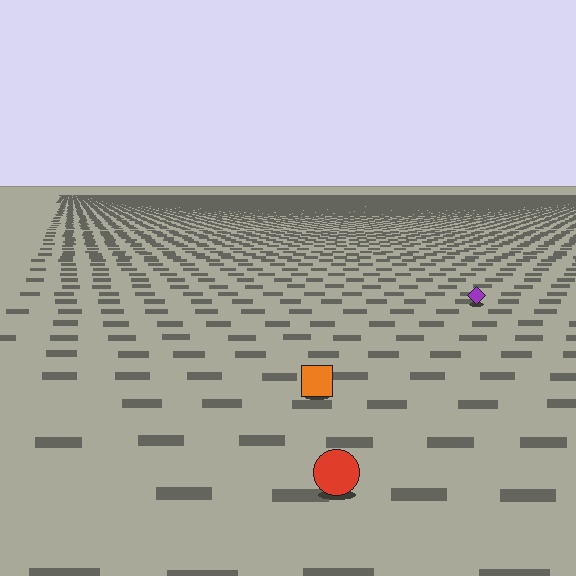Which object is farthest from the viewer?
The purple diamond is farthest from the viewer. It appears smaller and the ground texture around it is denser.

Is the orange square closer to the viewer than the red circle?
No. The red circle is closer — you can tell from the texture gradient: the ground texture is coarser near it.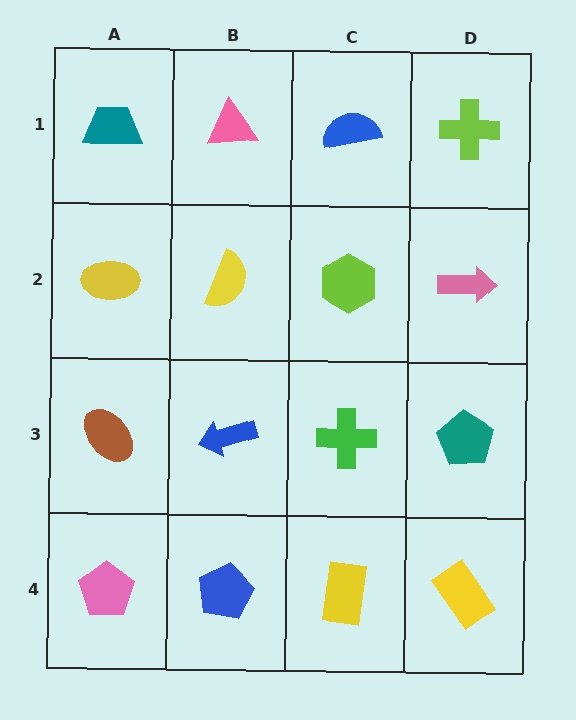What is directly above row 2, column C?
A blue semicircle.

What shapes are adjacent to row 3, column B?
A yellow semicircle (row 2, column B), a blue pentagon (row 4, column B), a brown ellipse (row 3, column A), a green cross (row 3, column C).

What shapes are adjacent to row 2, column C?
A blue semicircle (row 1, column C), a green cross (row 3, column C), a yellow semicircle (row 2, column B), a pink arrow (row 2, column D).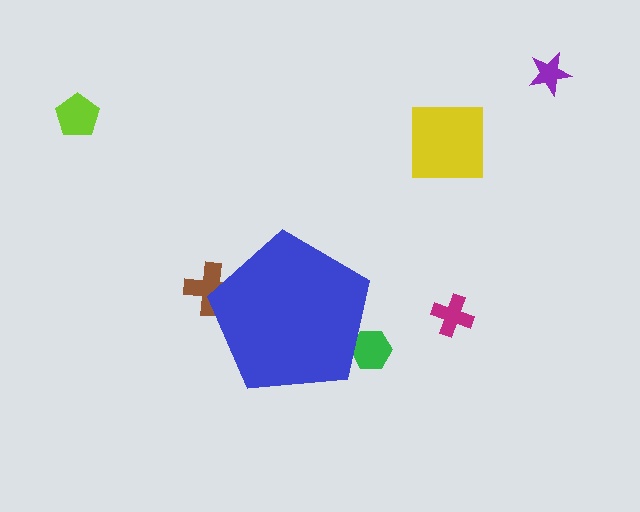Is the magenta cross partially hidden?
No, the magenta cross is fully visible.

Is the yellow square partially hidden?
No, the yellow square is fully visible.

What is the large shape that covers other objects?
A blue pentagon.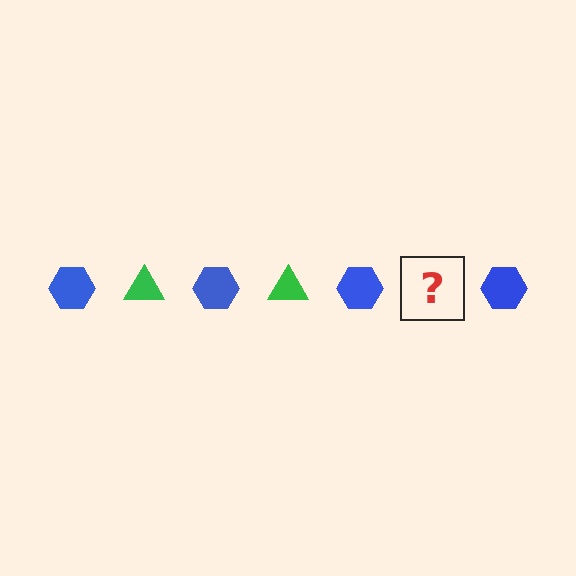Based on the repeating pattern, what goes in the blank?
The blank should be a green triangle.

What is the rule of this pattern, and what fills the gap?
The rule is that the pattern alternates between blue hexagon and green triangle. The gap should be filled with a green triangle.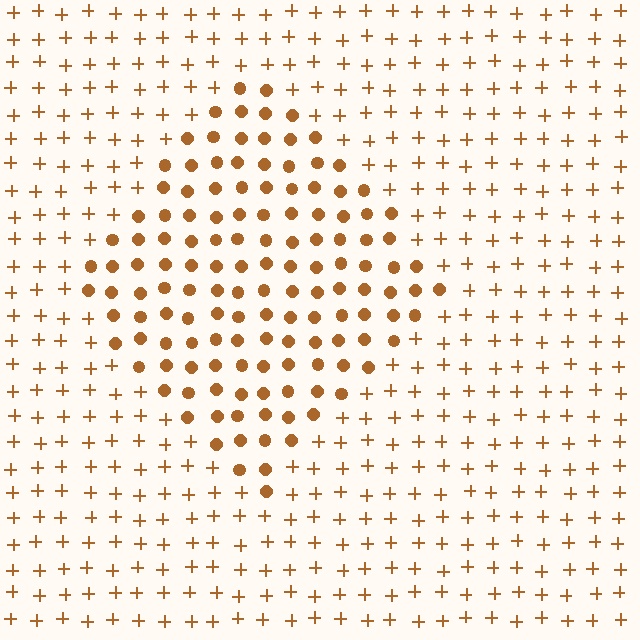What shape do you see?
I see a diamond.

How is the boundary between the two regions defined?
The boundary is defined by a change in element shape: circles inside vs. plus signs outside. All elements share the same color and spacing.